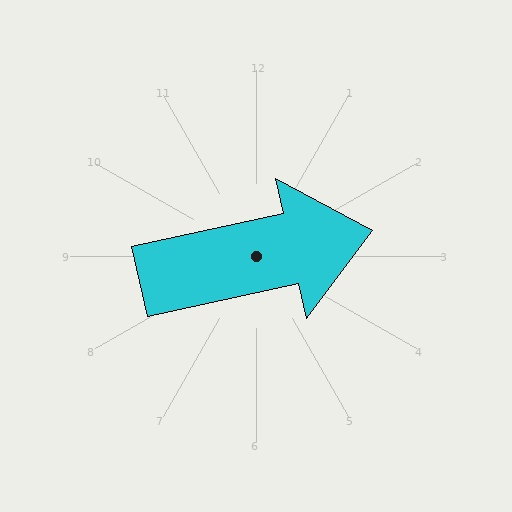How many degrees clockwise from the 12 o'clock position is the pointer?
Approximately 78 degrees.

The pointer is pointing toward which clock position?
Roughly 3 o'clock.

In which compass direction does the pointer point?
East.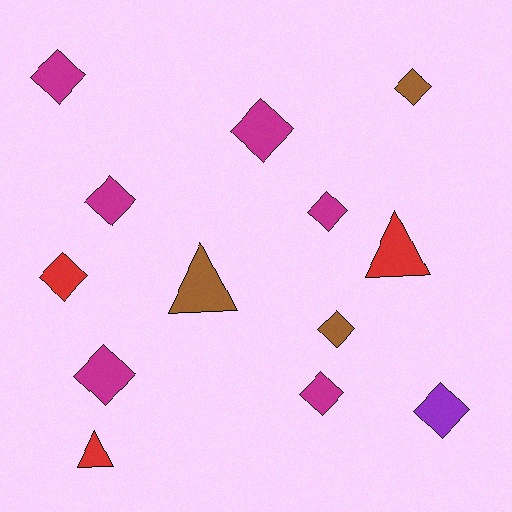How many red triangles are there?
There are 2 red triangles.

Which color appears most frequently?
Magenta, with 6 objects.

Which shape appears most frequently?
Diamond, with 10 objects.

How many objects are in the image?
There are 13 objects.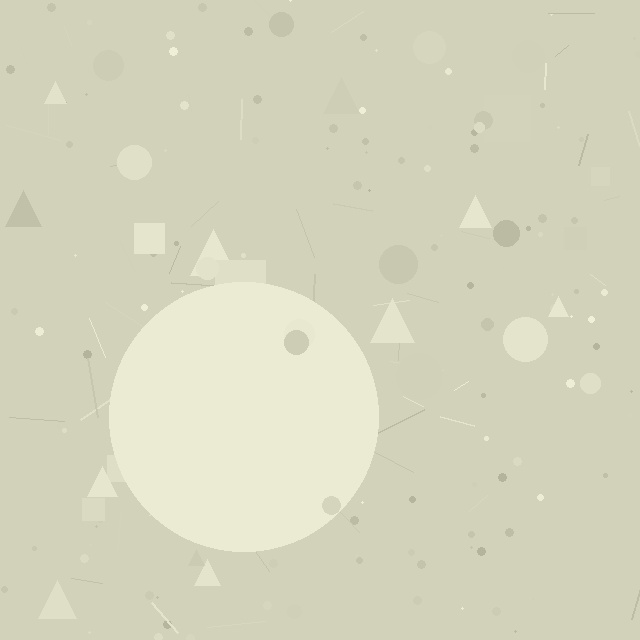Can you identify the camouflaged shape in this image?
The camouflaged shape is a circle.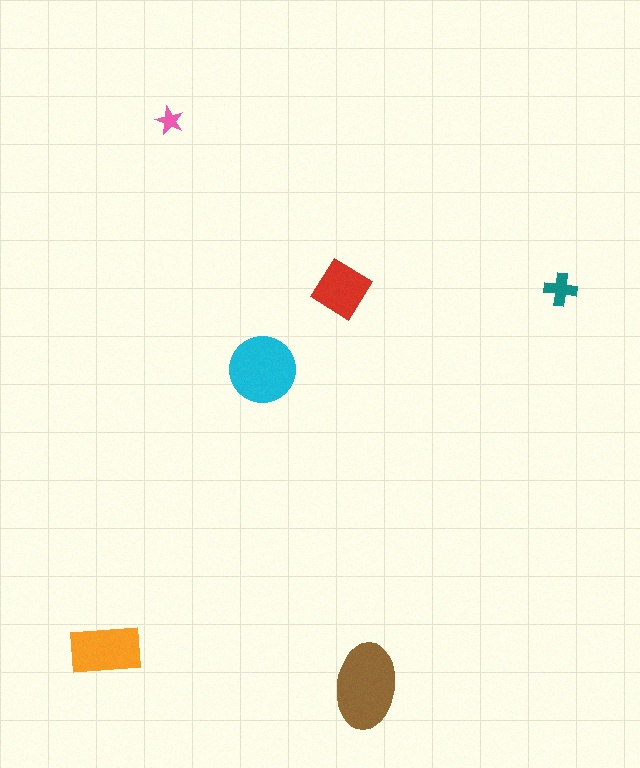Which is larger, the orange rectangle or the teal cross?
The orange rectangle.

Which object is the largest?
The brown ellipse.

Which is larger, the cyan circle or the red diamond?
The cyan circle.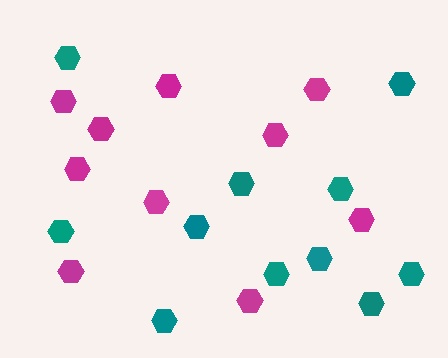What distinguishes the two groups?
There are 2 groups: one group of magenta hexagons (10) and one group of teal hexagons (11).